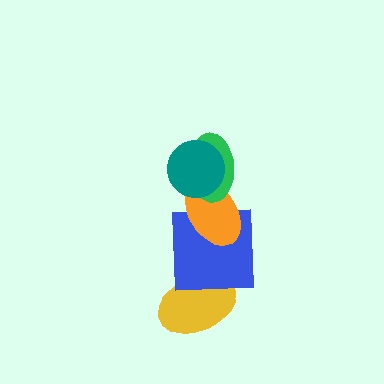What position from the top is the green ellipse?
The green ellipse is 2nd from the top.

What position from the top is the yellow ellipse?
The yellow ellipse is 5th from the top.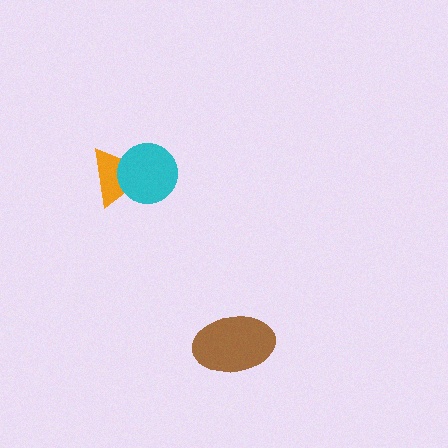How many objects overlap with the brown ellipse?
0 objects overlap with the brown ellipse.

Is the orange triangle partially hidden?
Yes, it is partially covered by another shape.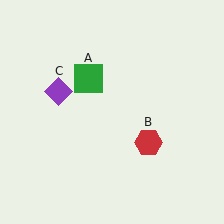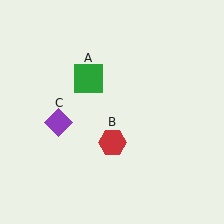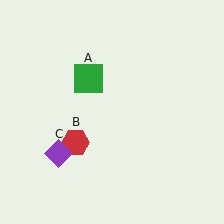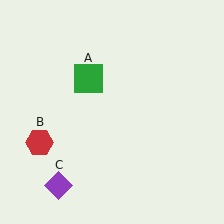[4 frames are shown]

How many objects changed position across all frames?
2 objects changed position: red hexagon (object B), purple diamond (object C).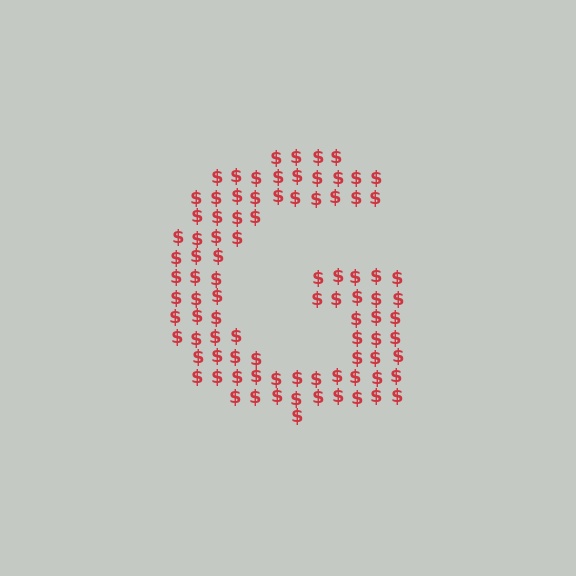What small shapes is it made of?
It is made of small dollar signs.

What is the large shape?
The large shape is the letter G.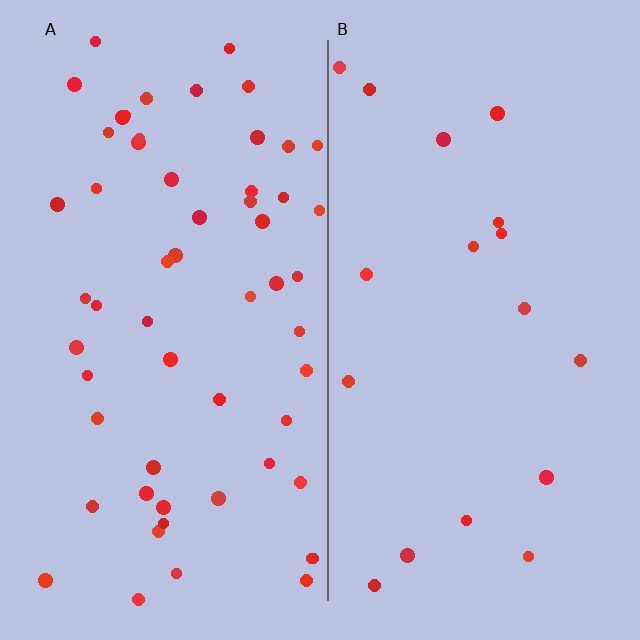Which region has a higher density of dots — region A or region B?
A (the left).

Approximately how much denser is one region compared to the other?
Approximately 3.2× — region A over region B.